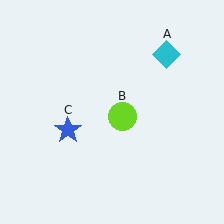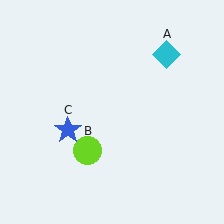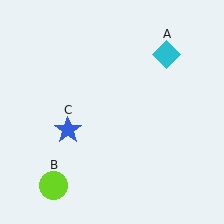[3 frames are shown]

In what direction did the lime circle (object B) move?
The lime circle (object B) moved down and to the left.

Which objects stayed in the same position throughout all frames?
Cyan diamond (object A) and blue star (object C) remained stationary.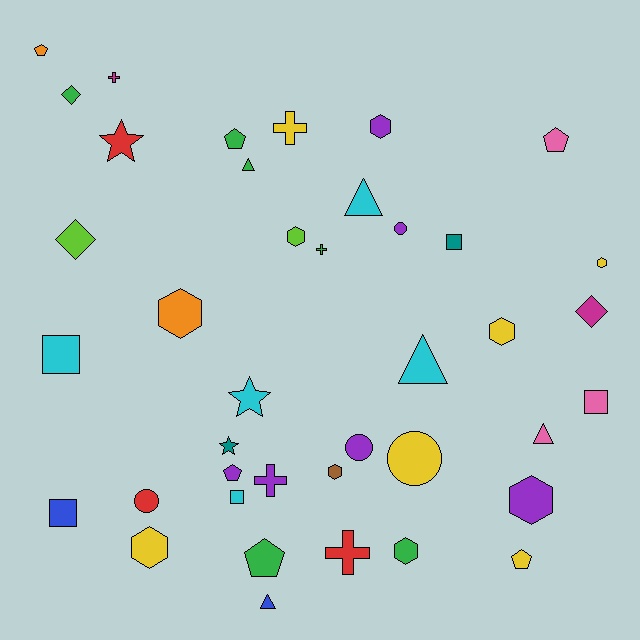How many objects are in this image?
There are 40 objects.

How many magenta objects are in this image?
There are 2 magenta objects.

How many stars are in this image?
There are 3 stars.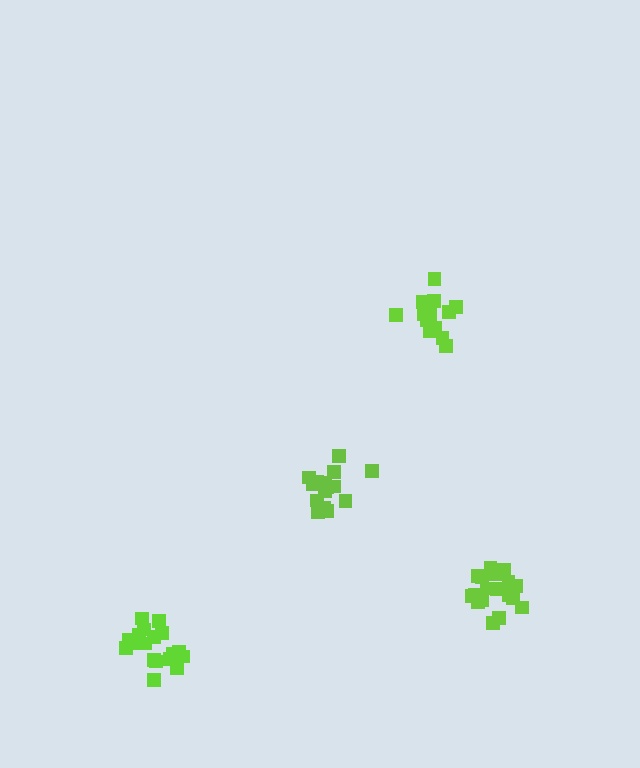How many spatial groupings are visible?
There are 4 spatial groupings.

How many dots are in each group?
Group 1: 16 dots, Group 2: 18 dots, Group 3: 20 dots, Group 4: 15 dots (69 total).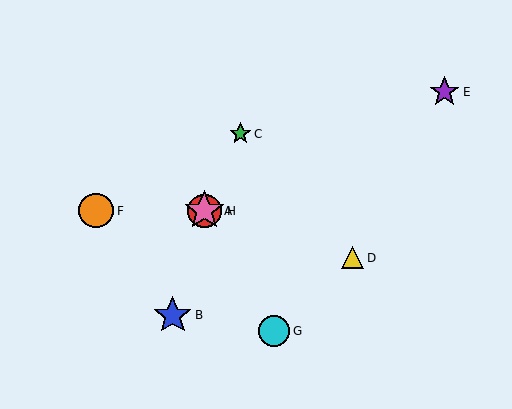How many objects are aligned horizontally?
3 objects (A, F, H) are aligned horizontally.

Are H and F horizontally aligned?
Yes, both are at y≈211.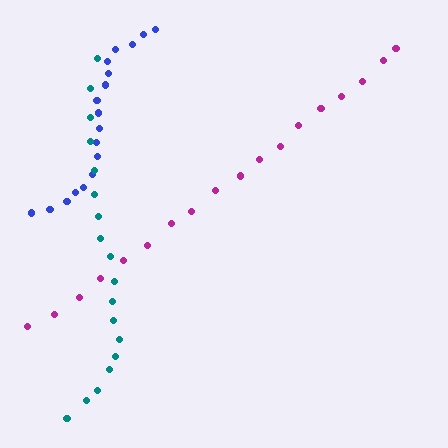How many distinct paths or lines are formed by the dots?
There are 3 distinct paths.